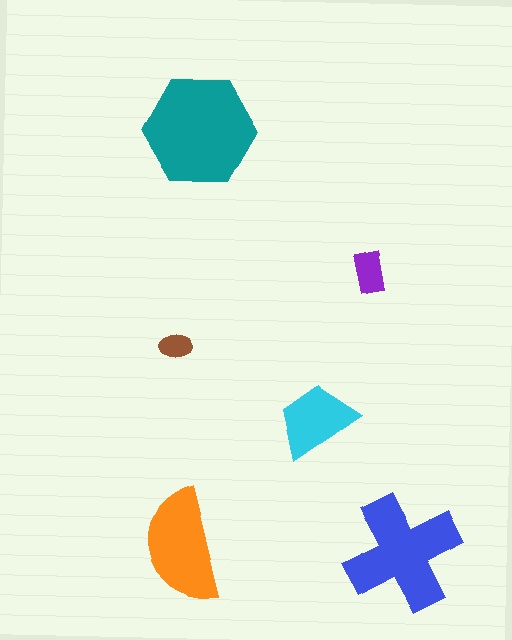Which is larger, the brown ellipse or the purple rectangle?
The purple rectangle.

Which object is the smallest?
The brown ellipse.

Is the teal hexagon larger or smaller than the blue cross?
Larger.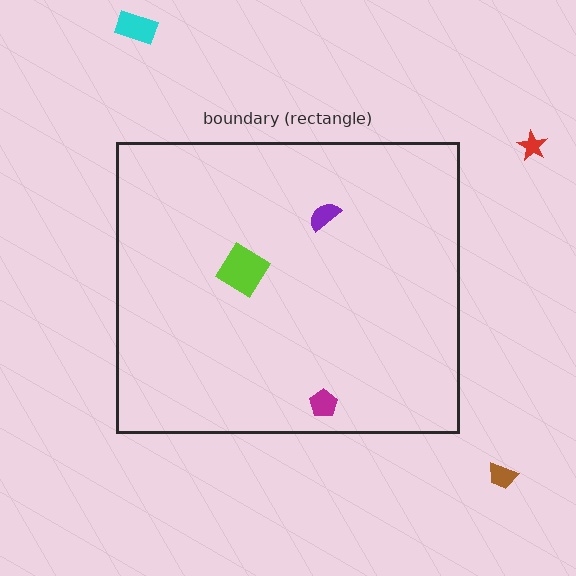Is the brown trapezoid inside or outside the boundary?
Outside.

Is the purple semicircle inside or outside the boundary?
Inside.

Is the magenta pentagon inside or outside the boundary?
Inside.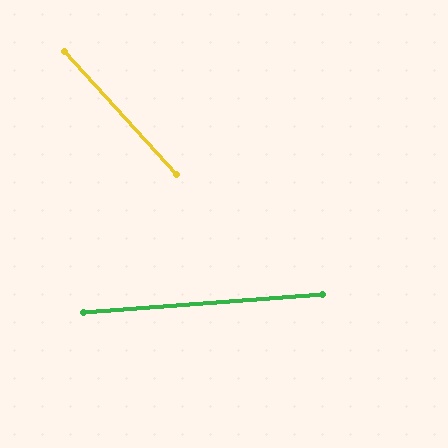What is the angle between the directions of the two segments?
Approximately 52 degrees.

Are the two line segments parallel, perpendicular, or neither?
Neither parallel nor perpendicular — they differ by about 52°.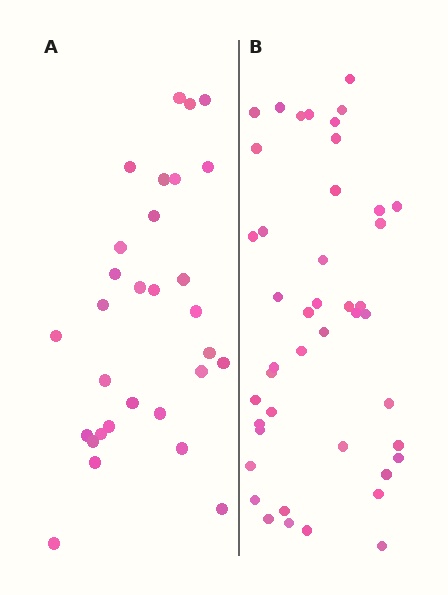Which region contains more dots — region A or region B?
Region B (the right region) has more dots.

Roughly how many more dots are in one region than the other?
Region B has approximately 15 more dots than region A.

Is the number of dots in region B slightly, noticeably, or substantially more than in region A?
Region B has substantially more. The ratio is roughly 1.5 to 1.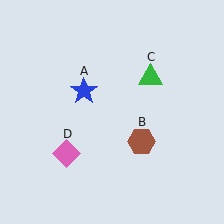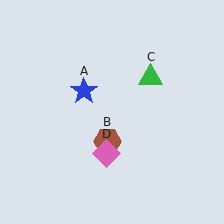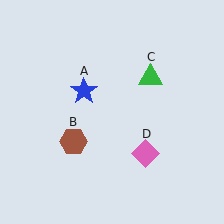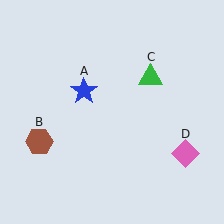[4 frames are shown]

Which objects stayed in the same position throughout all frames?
Blue star (object A) and green triangle (object C) remained stationary.